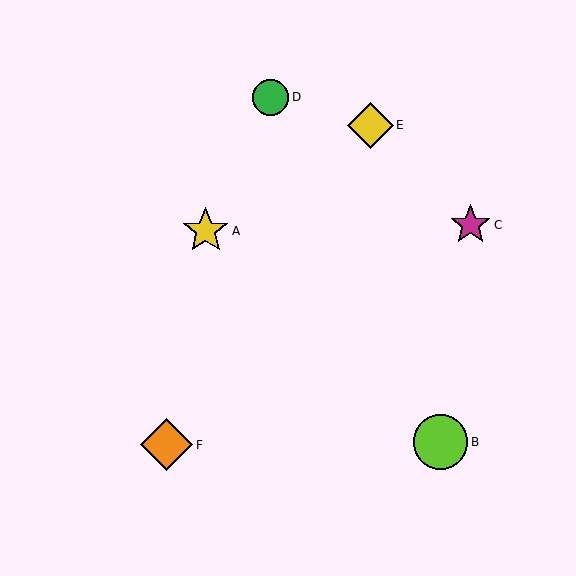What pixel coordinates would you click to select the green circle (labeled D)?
Click at (271, 97) to select the green circle D.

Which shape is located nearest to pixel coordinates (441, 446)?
The lime circle (labeled B) at (441, 442) is nearest to that location.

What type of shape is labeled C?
Shape C is a magenta star.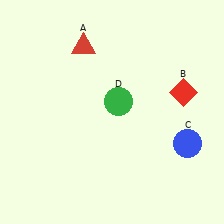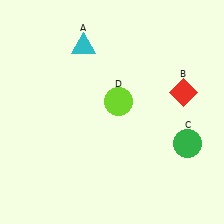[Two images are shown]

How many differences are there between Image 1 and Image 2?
There are 3 differences between the two images.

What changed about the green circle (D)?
In Image 1, D is green. In Image 2, it changed to lime.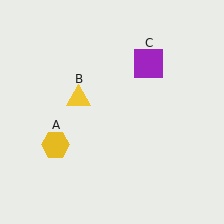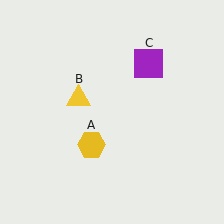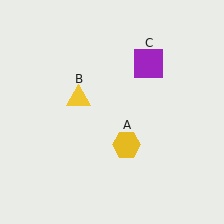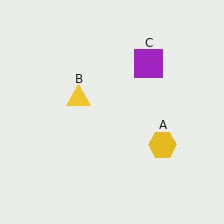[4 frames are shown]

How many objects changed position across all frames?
1 object changed position: yellow hexagon (object A).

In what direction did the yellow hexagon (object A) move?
The yellow hexagon (object A) moved right.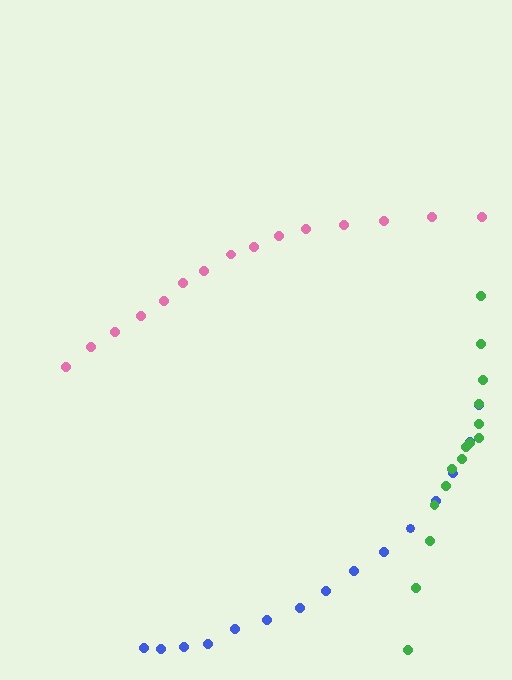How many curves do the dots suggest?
There are 3 distinct paths.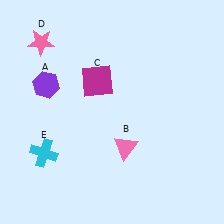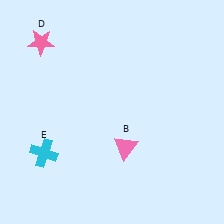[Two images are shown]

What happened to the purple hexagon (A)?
The purple hexagon (A) was removed in Image 2. It was in the top-left area of Image 1.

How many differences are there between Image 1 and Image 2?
There are 2 differences between the two images.